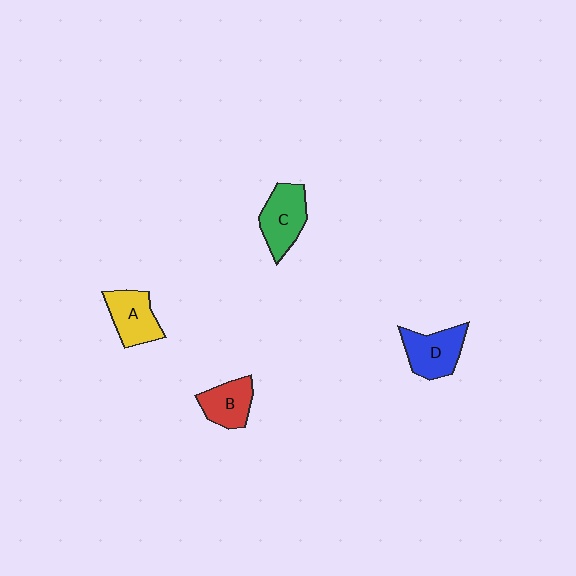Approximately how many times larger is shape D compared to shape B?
Approximately 1.2 times.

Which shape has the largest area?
Shape C (green).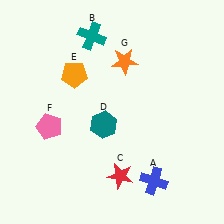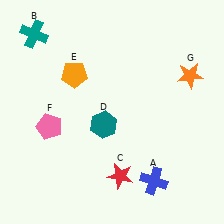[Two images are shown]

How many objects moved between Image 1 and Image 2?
2 objects moved between the two images.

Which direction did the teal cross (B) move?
The teal cross (B) moved left.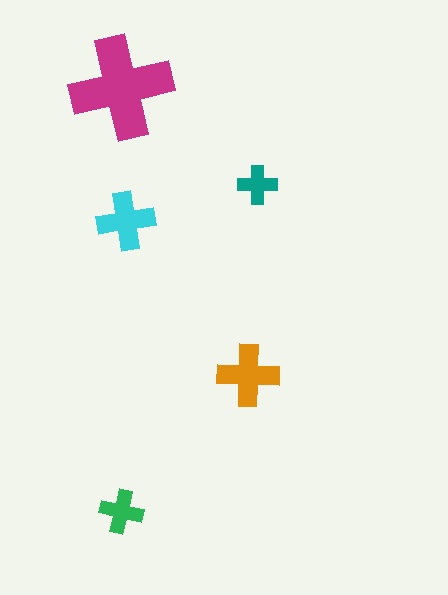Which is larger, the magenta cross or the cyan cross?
The magenta one.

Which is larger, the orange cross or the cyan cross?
The orange one.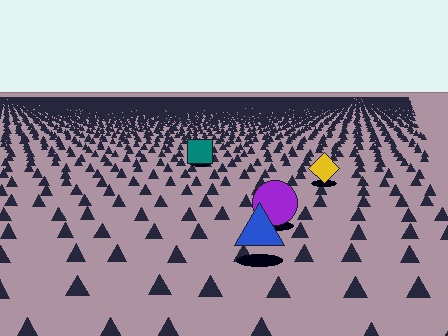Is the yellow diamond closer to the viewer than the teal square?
Yes. The yellow diamond is closer — you can tell from the texture gradient: the ground texture is coarser near it.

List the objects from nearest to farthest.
From nearest to farthest: the blue triangle, the purple circle, the yellow diamond, the teal square.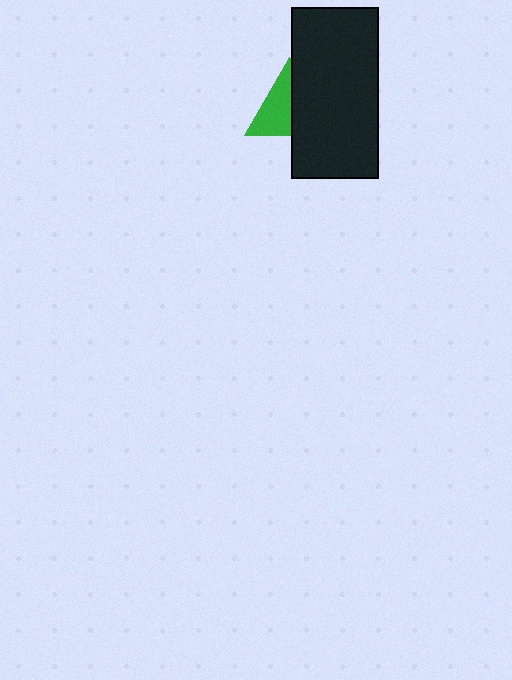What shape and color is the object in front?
The object in front is a black rectangle.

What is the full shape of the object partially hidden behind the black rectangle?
The partially hidden object is a green triangle.